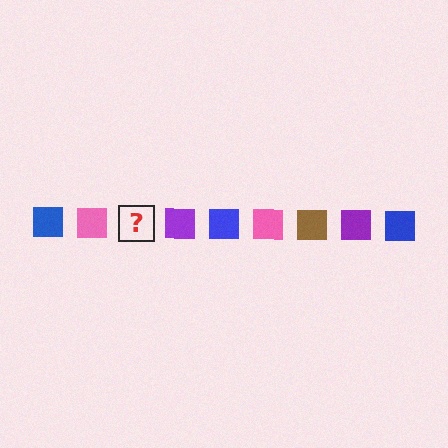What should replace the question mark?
The question mark should be replaced with a brown square.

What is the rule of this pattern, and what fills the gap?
The rule is that the pattern cycles through blue, pink, brown, purple squares. The gap should be filled with a brown square.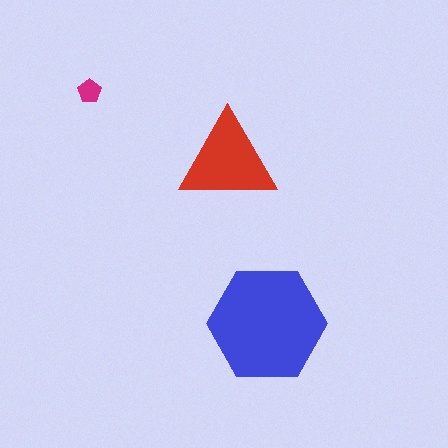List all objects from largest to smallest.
The blue hexagon, the red triangle, the magenta pentagon.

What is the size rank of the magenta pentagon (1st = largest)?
3rd.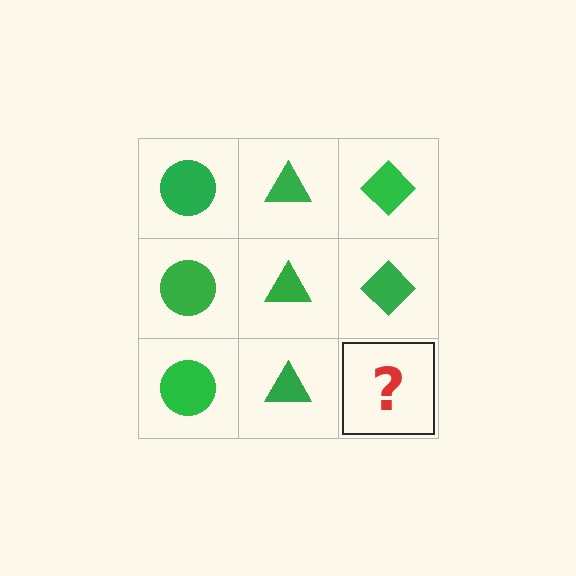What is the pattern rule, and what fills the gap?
The rule is that each column has a consistent shape. The gap should be filled with a green diamond.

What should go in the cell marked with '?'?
The missing cell should contain a green diamond.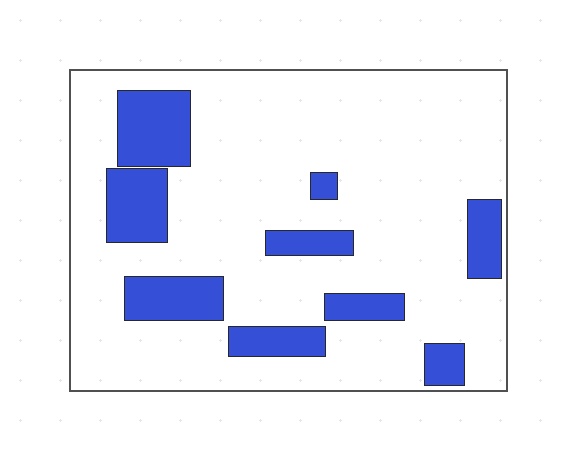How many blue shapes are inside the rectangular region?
9.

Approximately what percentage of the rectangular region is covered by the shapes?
Approximately 20%.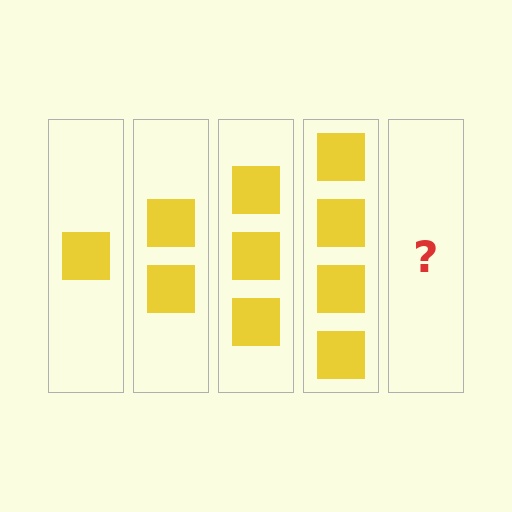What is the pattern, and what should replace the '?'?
The pattern is that each step adds one more square. The '?' should be 5 squares.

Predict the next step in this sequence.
The next step is 5 squares.